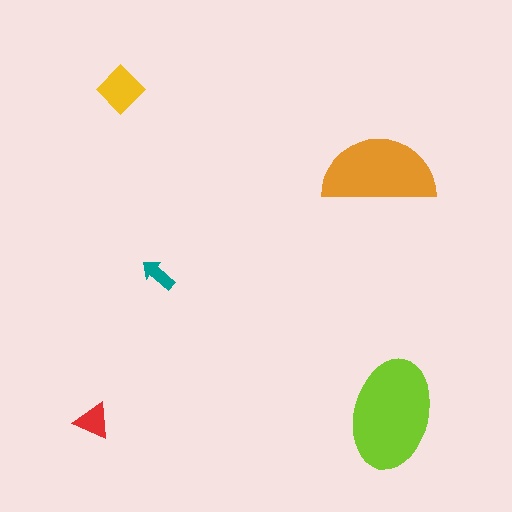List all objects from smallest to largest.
The teal arrow, the red triangle, the yellow diamond, the orange semicircle, the lime ellipse.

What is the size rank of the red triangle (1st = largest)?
4th.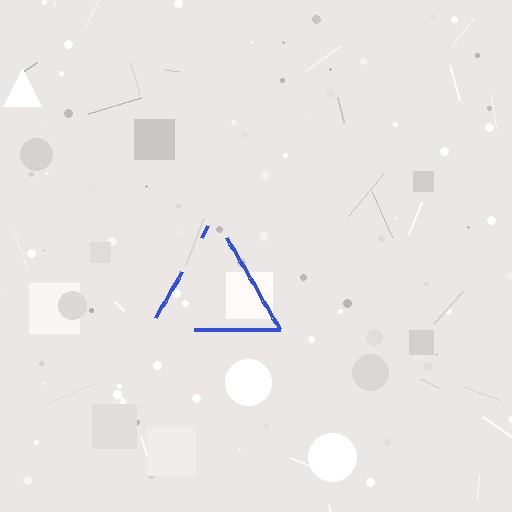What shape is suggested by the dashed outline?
The dashed outline suggests a triangle.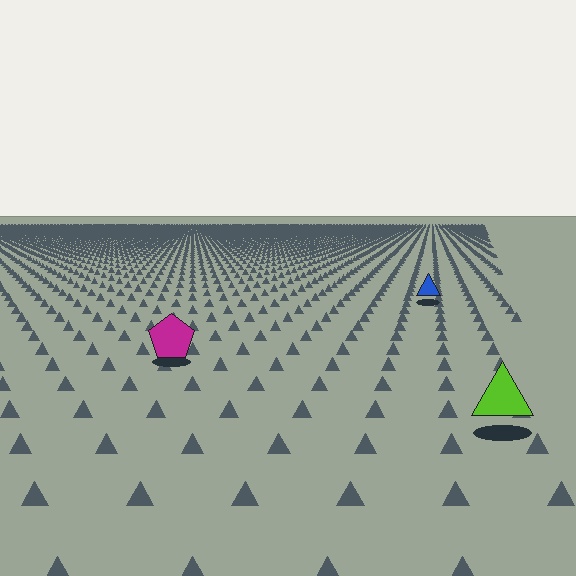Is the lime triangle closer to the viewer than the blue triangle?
Yes. The lime triangle is closer — you can tell from the texture gradient: the ground texture is coarser near it.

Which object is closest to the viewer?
The lime triangle is closest. The texture marks near it are larger and more spread out.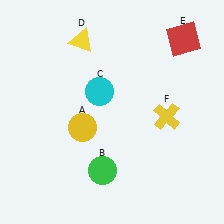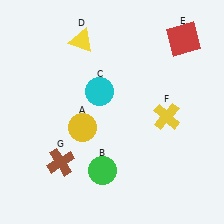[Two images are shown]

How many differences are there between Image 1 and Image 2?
There is 1 difference between the two images.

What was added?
A brown cross (G) was added in Image 2.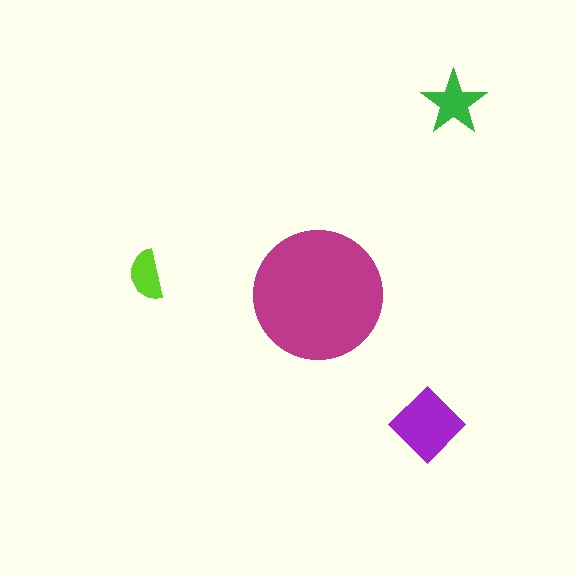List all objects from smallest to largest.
The lime semicircle, the green star, the purple diamond, the magenta circle.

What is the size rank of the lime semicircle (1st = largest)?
4th.